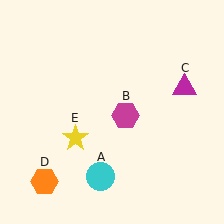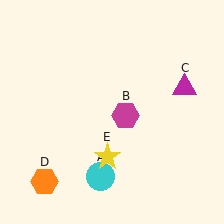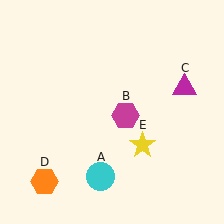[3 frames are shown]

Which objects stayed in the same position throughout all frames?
Cyan circle (object A) and magenta hexagon (object B) and magenta triangle (object C) and orange hexagon (object D) remained stationary.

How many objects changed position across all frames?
1 object changed position: yellow star (object E).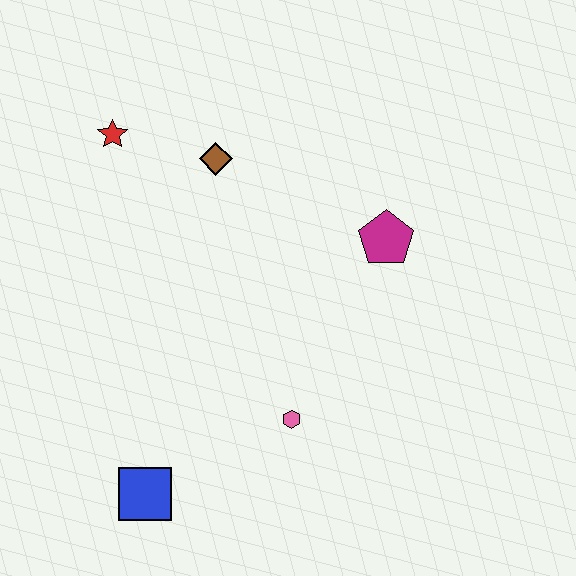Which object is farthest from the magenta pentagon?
The blue square is farthest from the magenta pentagon.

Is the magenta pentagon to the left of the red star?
No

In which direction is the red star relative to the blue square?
The red star is above the blue square.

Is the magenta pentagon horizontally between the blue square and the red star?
No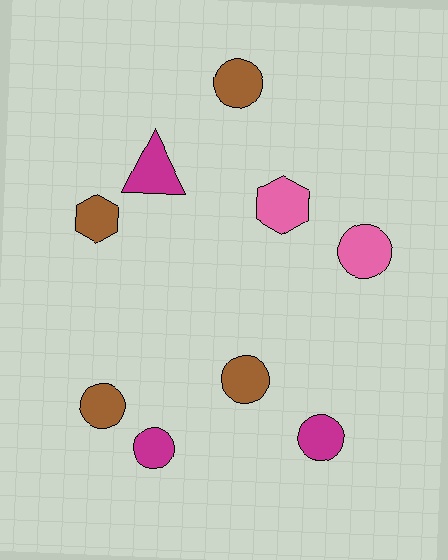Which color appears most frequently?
Brown, with 4 objects.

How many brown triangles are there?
There are no brown triangles.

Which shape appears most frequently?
Circle, with 6 objects.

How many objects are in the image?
There are 9 objects.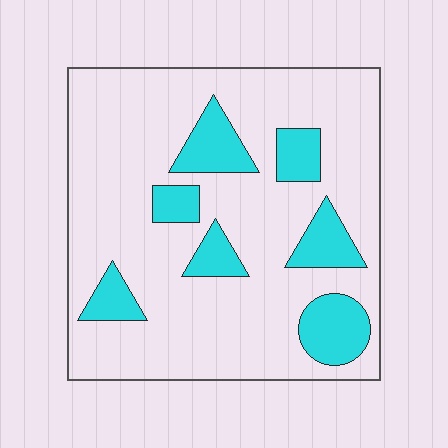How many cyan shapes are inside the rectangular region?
7.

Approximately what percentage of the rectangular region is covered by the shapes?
Approximately 20%.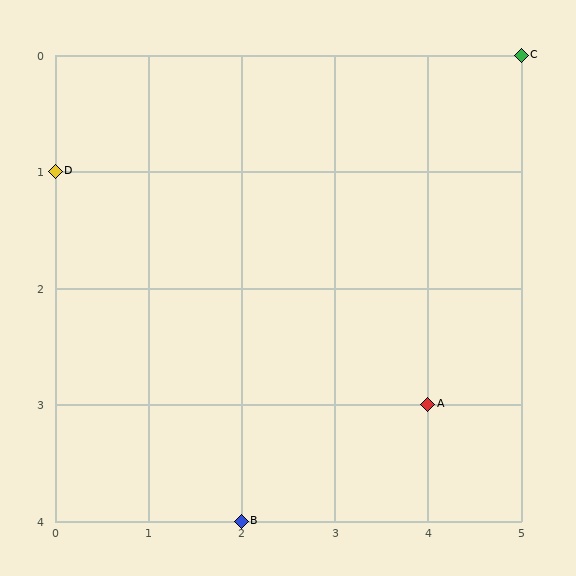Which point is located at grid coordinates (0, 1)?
Point D is at (0, 1).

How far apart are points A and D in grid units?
Points A and D are 4 columns and 2 rows apart (about 4.5 grid units diagonally).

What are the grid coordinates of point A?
Point A is at grid coordinates (4, 3).